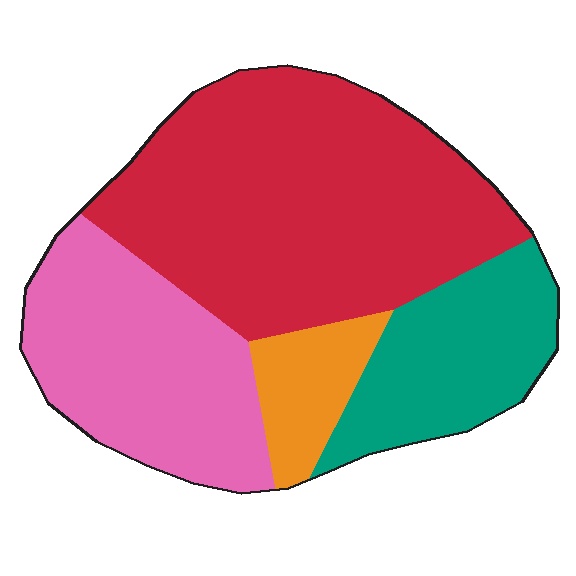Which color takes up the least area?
Orange, at roughly 10%.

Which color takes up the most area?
Red, at roughly 45%.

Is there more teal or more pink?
Pink.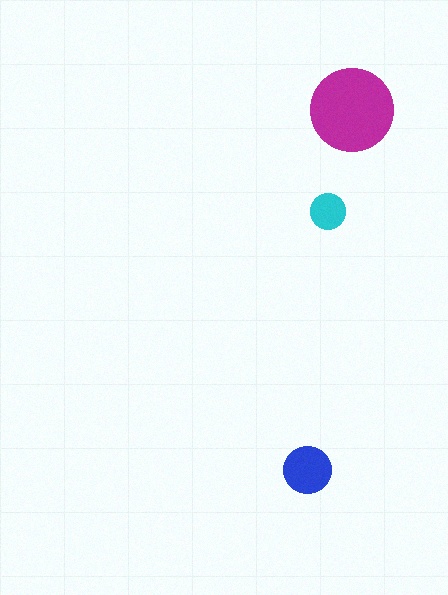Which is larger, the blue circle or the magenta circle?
The magenta one.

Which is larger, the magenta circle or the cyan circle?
The magenta one.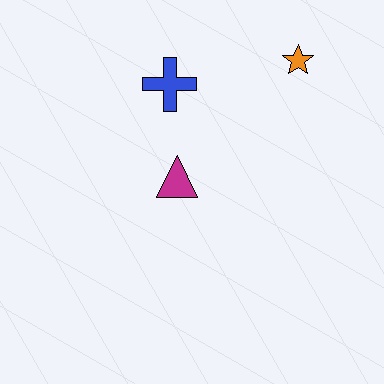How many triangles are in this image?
There is 1 triangle.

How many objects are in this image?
There are 3 objects.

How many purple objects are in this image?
There are no purple objects.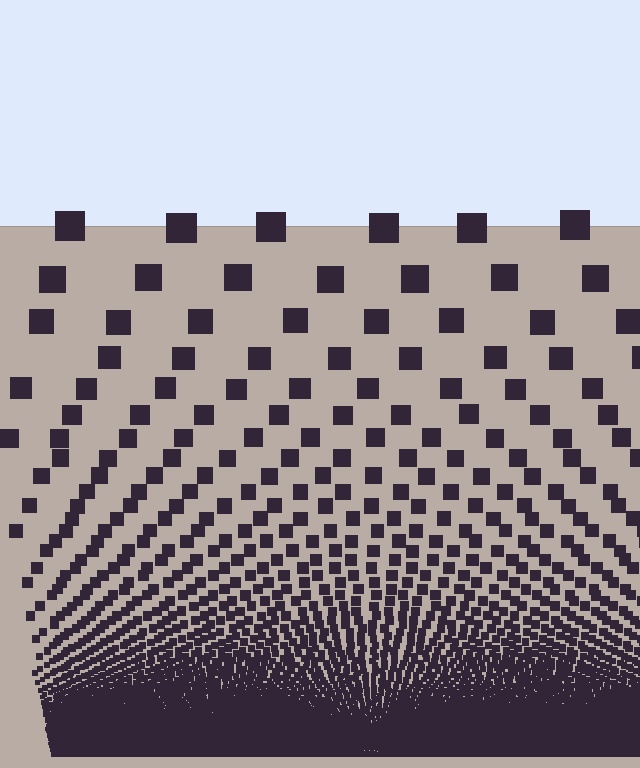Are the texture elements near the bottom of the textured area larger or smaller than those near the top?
Smaller. The gradient is inverted — elements near the bottom are smaller and denser.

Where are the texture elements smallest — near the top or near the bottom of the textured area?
Near the bottom.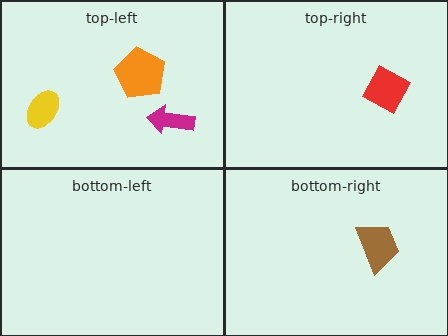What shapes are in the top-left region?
The yellow ellipse, the magenta arrow, the orange pentagon.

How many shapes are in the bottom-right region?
1.